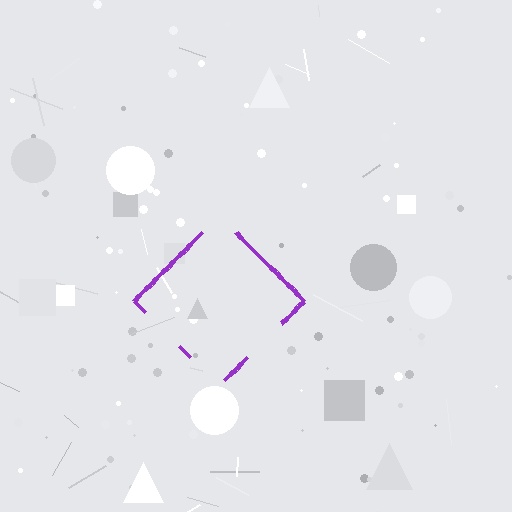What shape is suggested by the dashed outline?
The dashed outline suggests a diamond.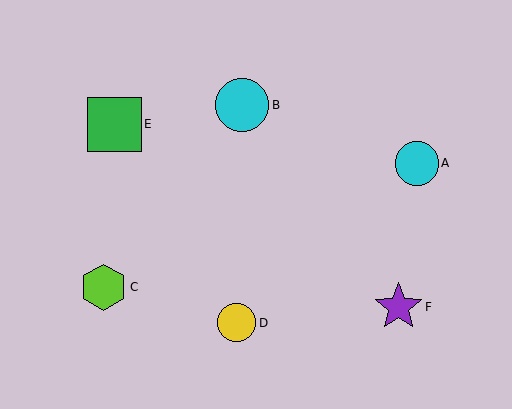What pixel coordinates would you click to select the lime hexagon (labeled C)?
Click at (104, 287) to select the lime hexagon C.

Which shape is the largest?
The green square (labeled E) is the largest.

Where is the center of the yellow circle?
The center of the yellow circle is at (236, 323).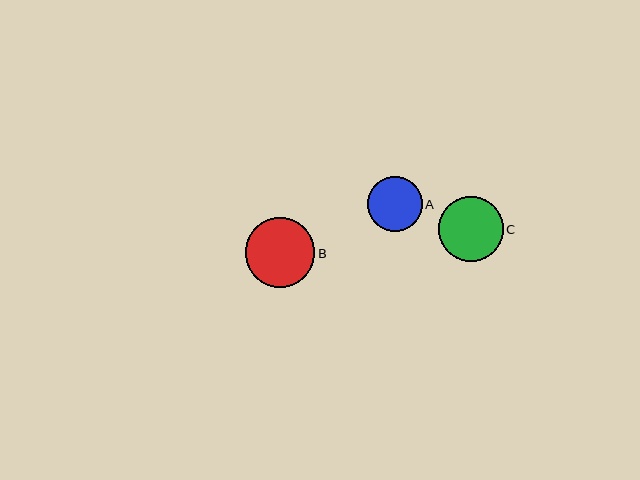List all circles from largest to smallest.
From largest to smallest: B, C, A.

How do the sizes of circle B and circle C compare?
Circle B and circle C are approximately the same size.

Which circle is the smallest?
Circle A is the smallest with a size of approximately 55 pixels.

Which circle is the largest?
Circle B is the largest with a size of approximately 69 pixels.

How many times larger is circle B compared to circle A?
Circle B is approximately 1.2 times the size of circle A.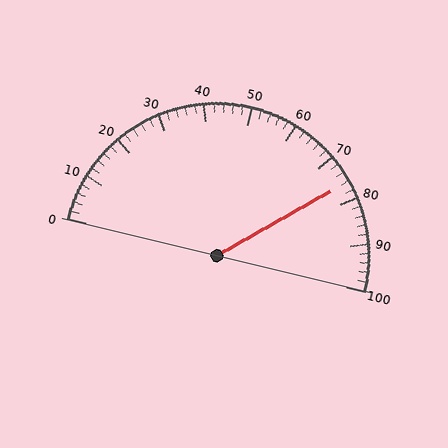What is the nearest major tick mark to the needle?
The nearest major tick mark is 80.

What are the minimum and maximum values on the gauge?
The gauge ranges from 0 to 100.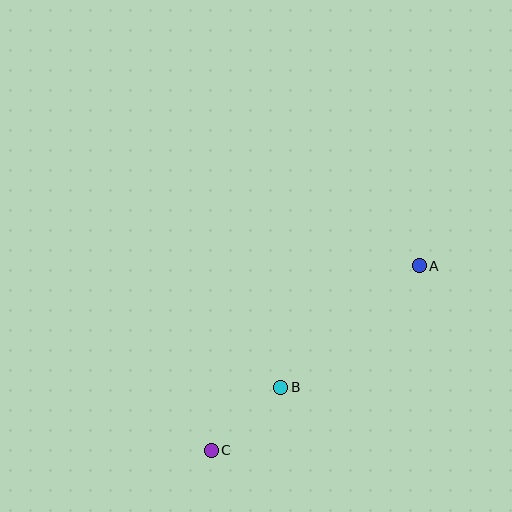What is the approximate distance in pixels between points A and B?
The distance between A and B is approximately 184 pixels.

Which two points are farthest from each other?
Points A and C are farthest from each other.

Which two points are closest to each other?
Points B and C are closest to each other.